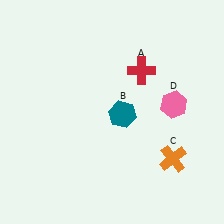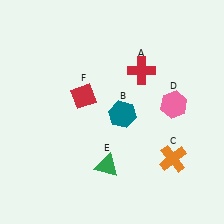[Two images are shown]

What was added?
A green triangle (E), a red diamond (F) were added in Image 2.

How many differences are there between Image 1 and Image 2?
There are 2 differences between the two images.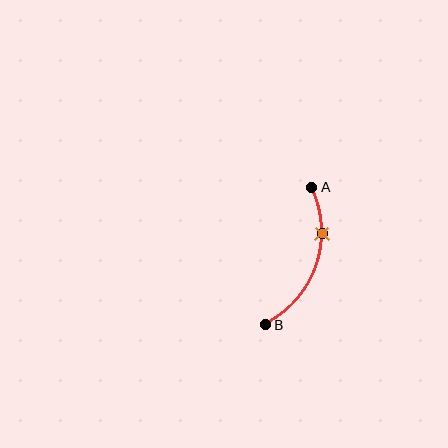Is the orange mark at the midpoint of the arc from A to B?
No. The orange mark lies on the arc but is closer to endpoint A. The arc midpoint would be at the point on the curve equidistant along the arc from both A and B.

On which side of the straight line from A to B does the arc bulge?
The arc bulges to the right of the straight line connecting A and B.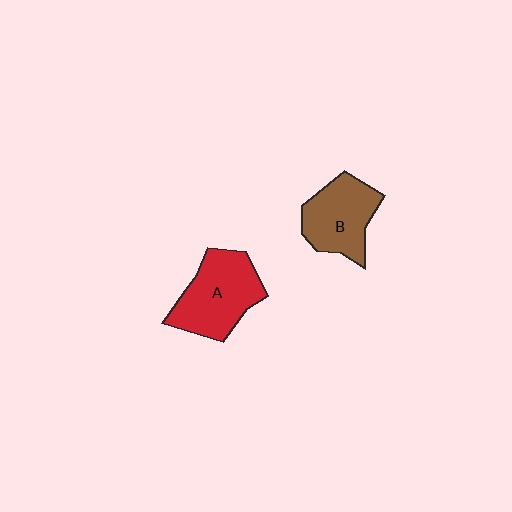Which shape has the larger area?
Shape A (red).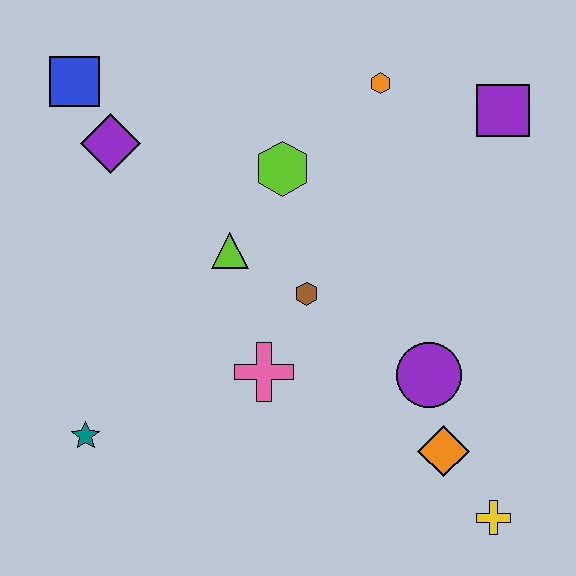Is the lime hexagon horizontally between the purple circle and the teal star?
Yes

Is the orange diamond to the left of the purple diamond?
No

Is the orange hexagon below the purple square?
No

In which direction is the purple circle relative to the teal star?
The purple circle is to the right of the teal star.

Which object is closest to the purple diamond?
The blue square is closest to the purple diamond.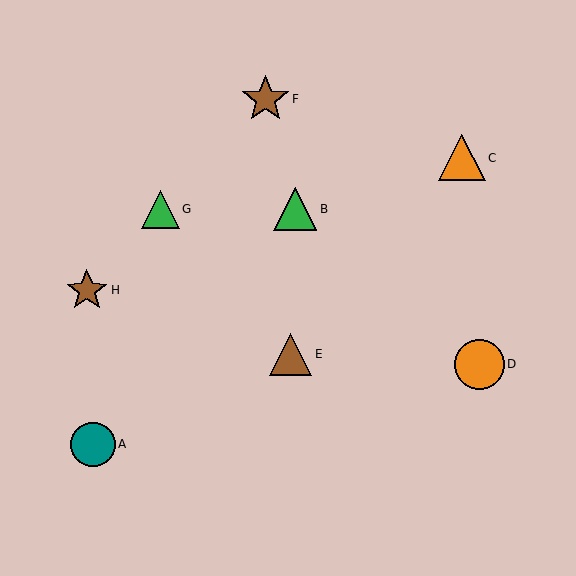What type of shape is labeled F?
Shape F is a brown star.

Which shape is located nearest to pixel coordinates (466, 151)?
The orange triangle (labeled C) at (462, 158) is nearest to that location.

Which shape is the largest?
The orange circle (labeled D) is the largest.